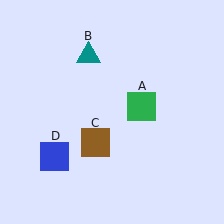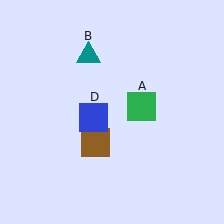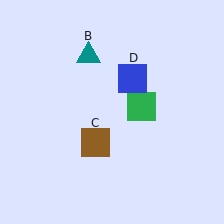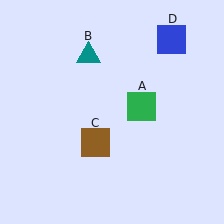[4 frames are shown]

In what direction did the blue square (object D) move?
The blue square (object D) moved up and to the right.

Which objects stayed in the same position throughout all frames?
Green square (object A) and teal triangle (object B) and brown square (object C) remained stationary.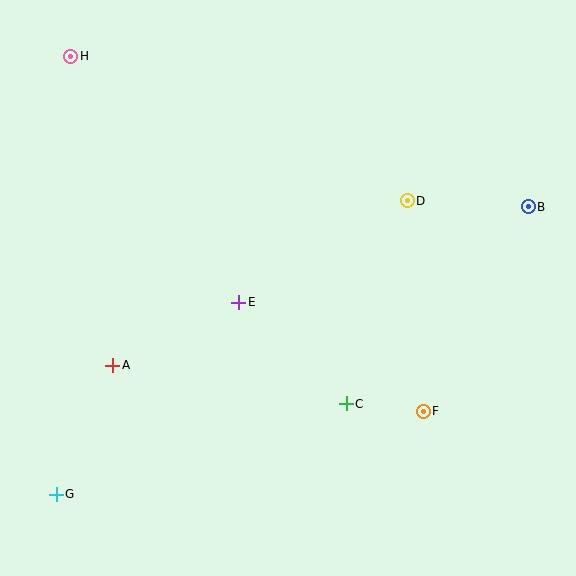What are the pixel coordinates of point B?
Point B is at (528, 207).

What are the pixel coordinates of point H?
Point H is at (71, 56).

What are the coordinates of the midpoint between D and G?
The midpoint between D and G is at (232, 348).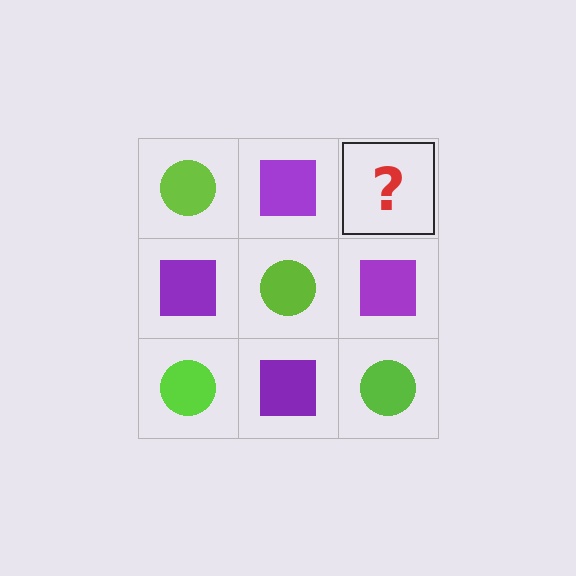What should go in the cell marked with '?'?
The missing cell should contain a lime circle.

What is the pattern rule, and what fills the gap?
The rule is that it alternates lime circle and purple square in a checkerboard pattern. The gap should be filled with a lime circle.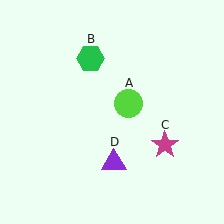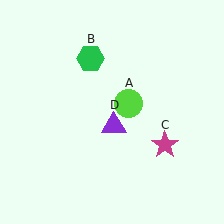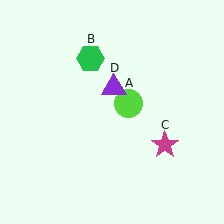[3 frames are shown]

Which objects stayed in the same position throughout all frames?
Lime circle (object A) and green hexagon (object B) and magenta star (object C) remained stationary.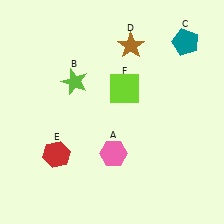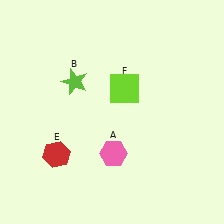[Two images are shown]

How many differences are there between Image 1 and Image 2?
There are 2 differences between the two images.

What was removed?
The brown star (D), the teal pentagon (C) were removed in Image 2.